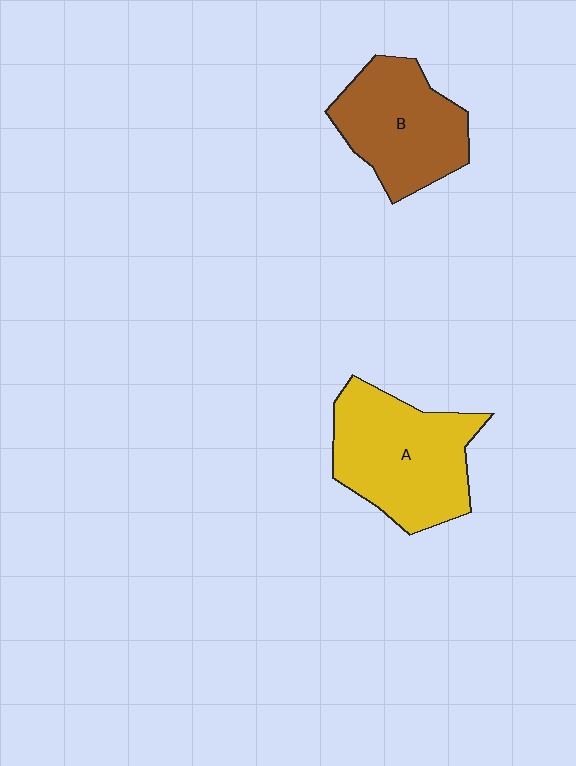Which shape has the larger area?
Shape A (yellow).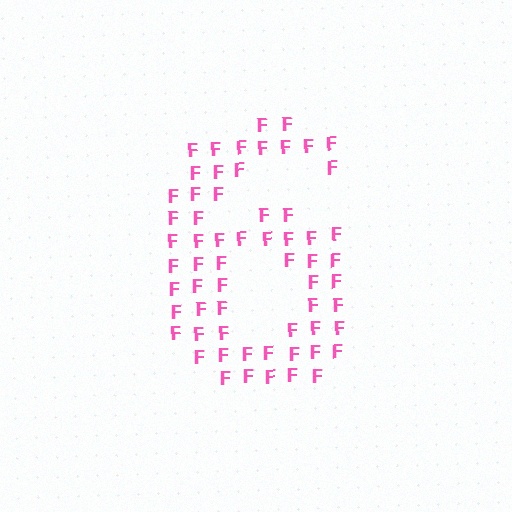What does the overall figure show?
The overall figure shows the digit 6.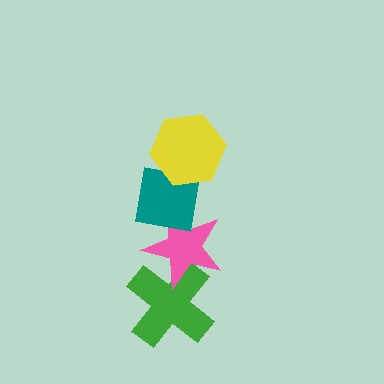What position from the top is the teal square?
The teal square is 2nd from the top.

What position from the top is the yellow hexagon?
The yellow hexagon is 1st from the top.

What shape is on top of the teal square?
The yellow hexagon is on top of the teal square.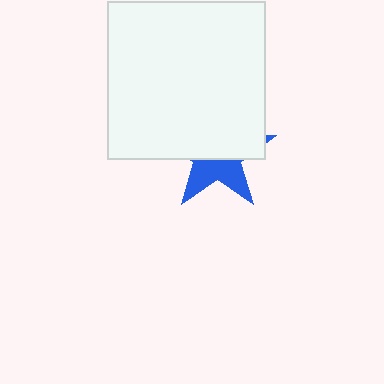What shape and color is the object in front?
The object in front is a white square.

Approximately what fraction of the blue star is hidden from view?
Roughly 59% of the blue star is hidden behind the white square.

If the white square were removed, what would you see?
You would see the complete blue star.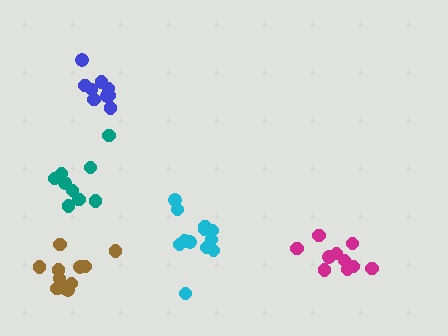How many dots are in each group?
Group 1: 9 dots, Group 2: 9 dots, Group 3: 10 dots, Group 4: 12 dots, Group 5: 12 dots (52 total).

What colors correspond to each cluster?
The clusters are colored: teal, blue, magenta, brown, cyan.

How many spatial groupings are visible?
There are 5 spatial groupings.